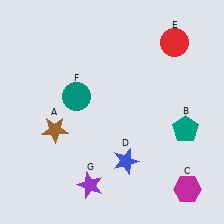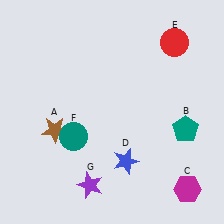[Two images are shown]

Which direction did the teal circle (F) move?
The teal circle (F) moved down.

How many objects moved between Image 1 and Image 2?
1 object moved between the two images.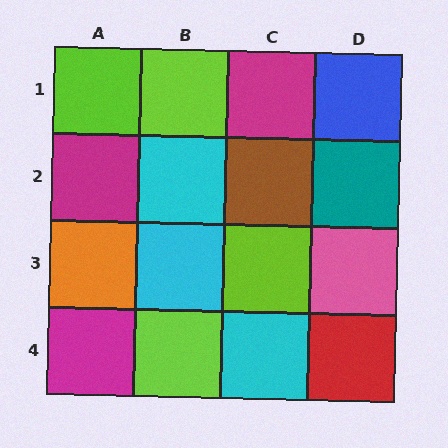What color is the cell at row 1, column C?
Magenta.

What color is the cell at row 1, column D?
Blue.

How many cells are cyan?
3 cells are cyan.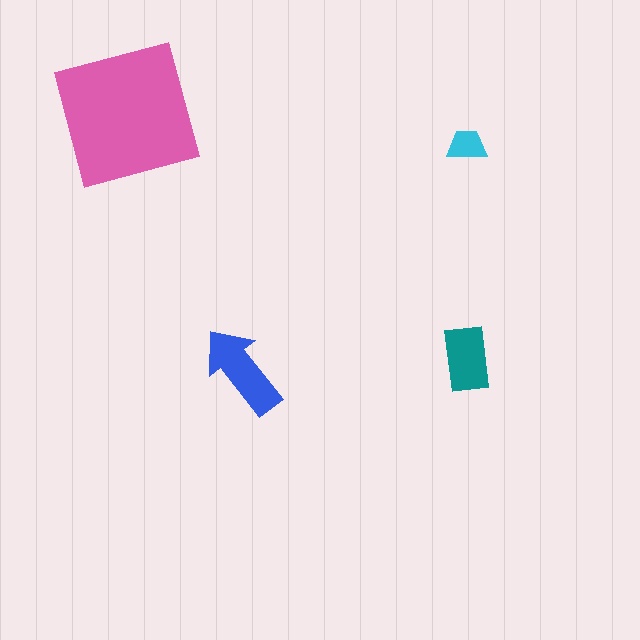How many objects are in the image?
There are 4 objects in the image.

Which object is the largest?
The pink square.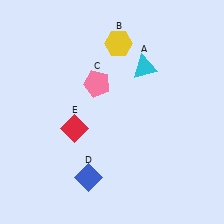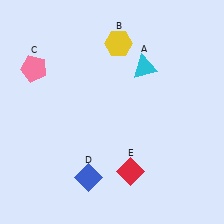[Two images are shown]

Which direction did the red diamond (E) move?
The red diamond (E) moved right.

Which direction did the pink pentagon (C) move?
The pink pentagon (C) moved left.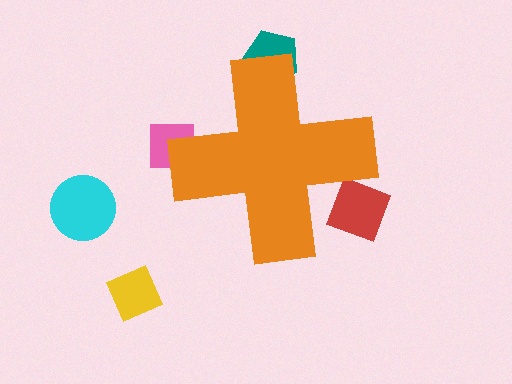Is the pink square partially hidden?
Yes, the pink square is partially hidden behind the orange cross.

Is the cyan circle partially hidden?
No, the cyan circle is fully visible.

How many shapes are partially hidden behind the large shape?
3 shapes are partially hidden.